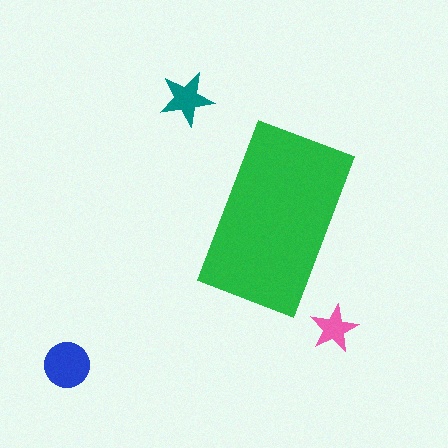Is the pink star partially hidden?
No, the pink star is fully visible.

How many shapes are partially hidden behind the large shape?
0 shapes are partially hidden.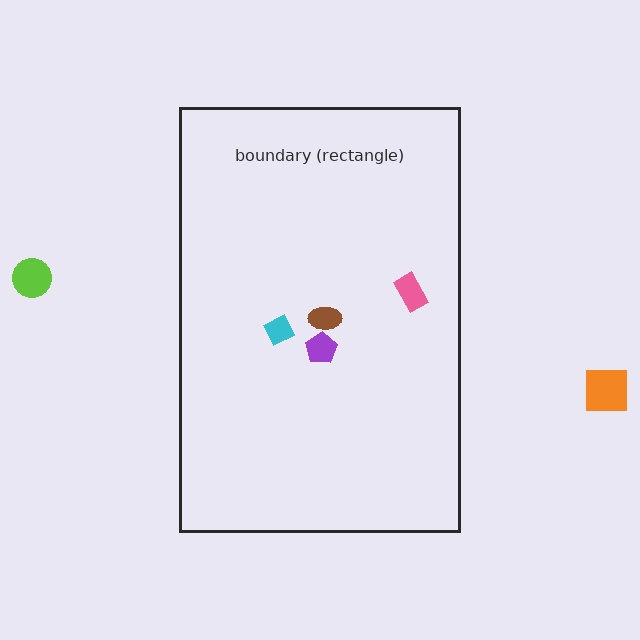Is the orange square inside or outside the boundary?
Outside.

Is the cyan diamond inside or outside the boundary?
Inside.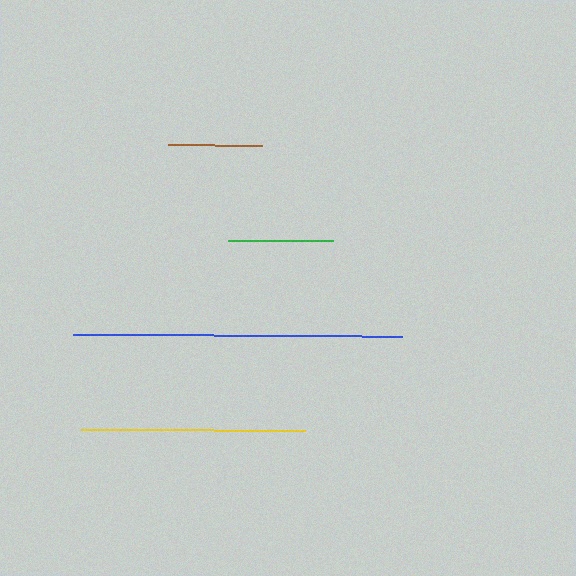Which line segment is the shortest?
The brown line is the shortest at approximately 94 pixels.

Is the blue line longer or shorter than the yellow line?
The blue line is longer than the yellow line.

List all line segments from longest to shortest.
From longest to shortest: blue, yellow, green, brown.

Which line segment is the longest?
The blue line is the longest at approximately 329 pixels.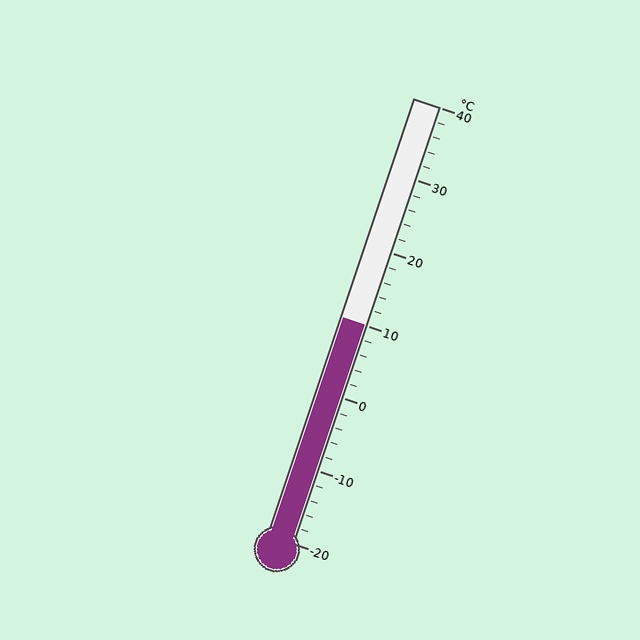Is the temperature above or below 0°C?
The temperature is above 0°C.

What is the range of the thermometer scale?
The thermometer scale ranges from -20°C to 40°C.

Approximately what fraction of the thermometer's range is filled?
The thermometer is filled to approximately 50% of its range.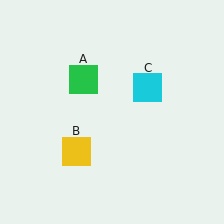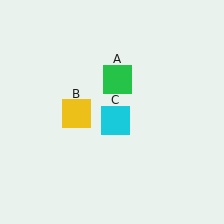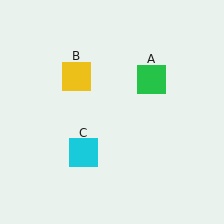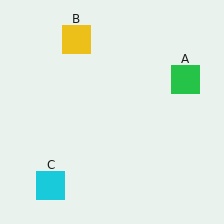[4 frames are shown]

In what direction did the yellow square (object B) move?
The yellow square (object B) moved up.